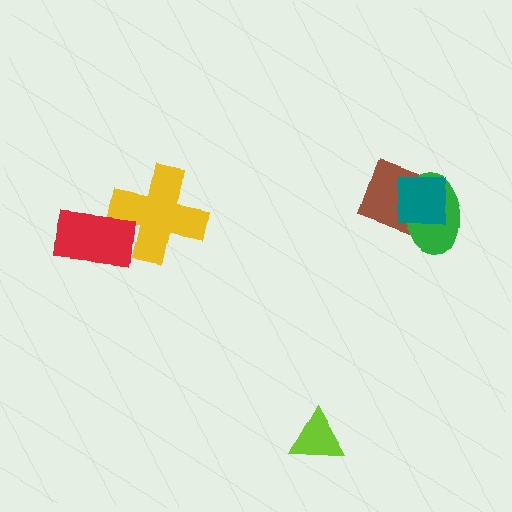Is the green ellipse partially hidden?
Yes, it is partially covered by another shape.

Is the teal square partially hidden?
No, no other shape covers it.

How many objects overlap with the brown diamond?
2 objects overlap with the brown diamond.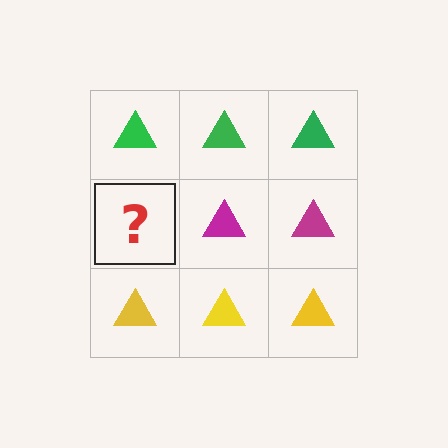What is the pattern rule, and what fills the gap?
The rule is that each row has a consistent color. The gap should be filled with a magenta triangle.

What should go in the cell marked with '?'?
The missing cell should contain a magenta triangle.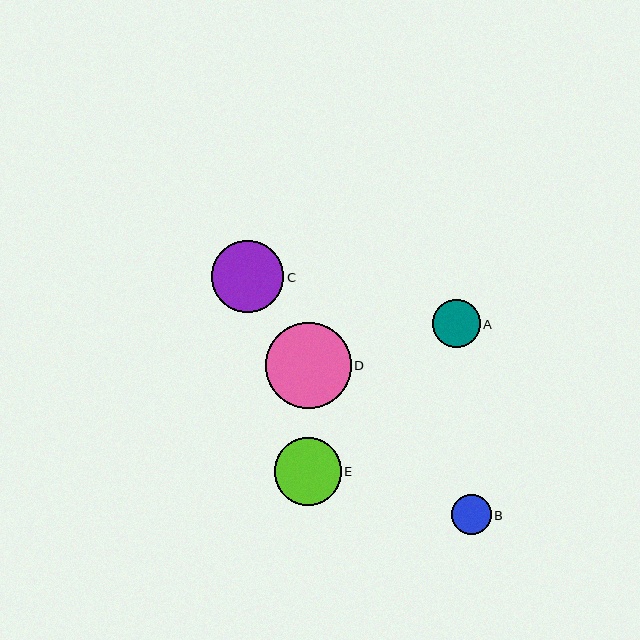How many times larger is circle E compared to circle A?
Circle E is approximately 1.4 times the size of circle A.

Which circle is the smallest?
Circle B is the smallest with a size of approximately 40 pixels.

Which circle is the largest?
Circle D is the largest with a size of approximately 86 pixels.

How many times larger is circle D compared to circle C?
Circle D is approximately 1.2 times the size of circle C.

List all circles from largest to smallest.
From largest to smallest: D, C, E, A, B.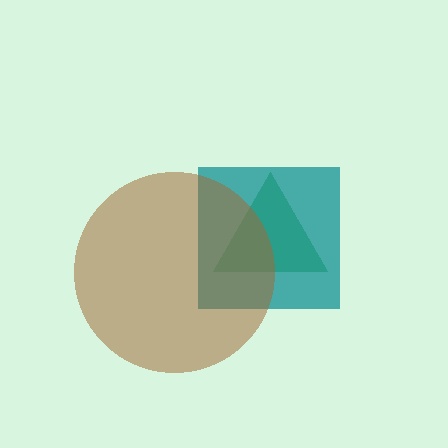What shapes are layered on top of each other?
The layered shapes are: a green triangle, a teal square, a brown circle.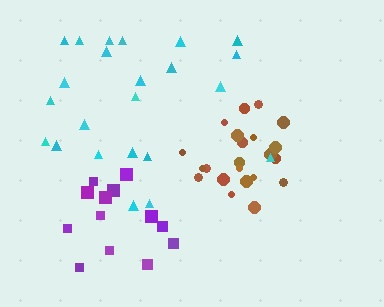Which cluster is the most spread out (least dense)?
Cyan.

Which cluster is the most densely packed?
Brown.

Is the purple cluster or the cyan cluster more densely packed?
Purple.